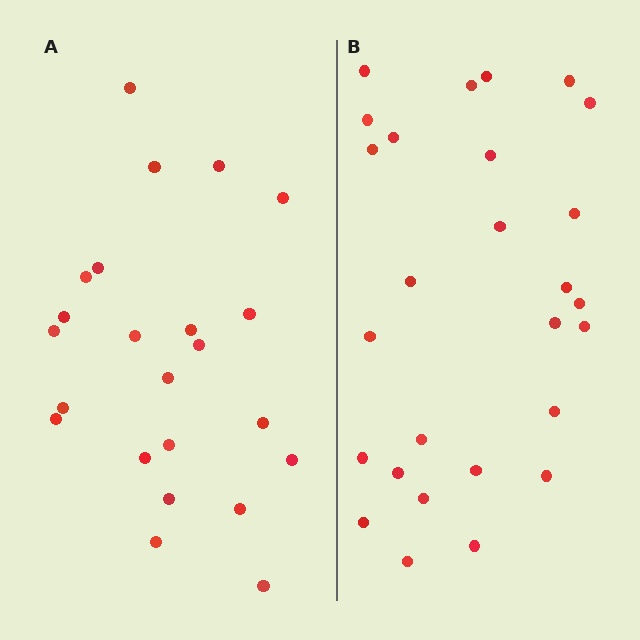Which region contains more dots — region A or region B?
Region B (the right region) has more dots.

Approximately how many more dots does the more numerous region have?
Region B has about 4 more dots than region A.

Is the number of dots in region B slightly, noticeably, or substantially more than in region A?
Region B has only slightly more — the two regions are fairly close. The ratio is roughly 1.2 to 1.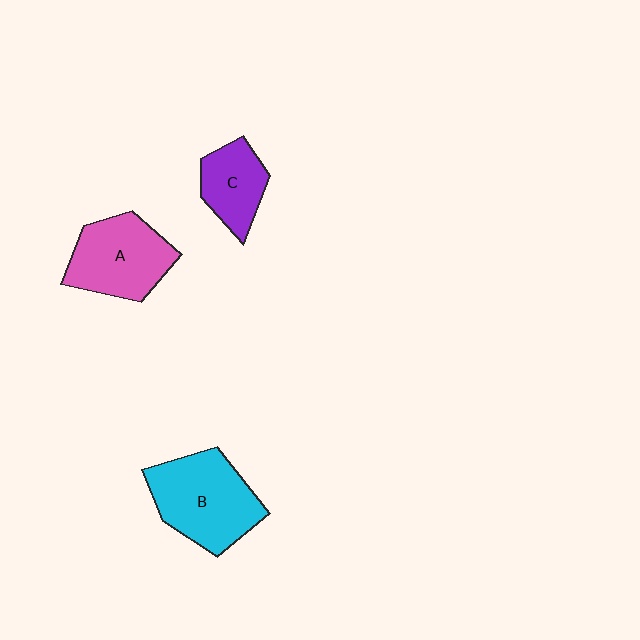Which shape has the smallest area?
Shape C (purple).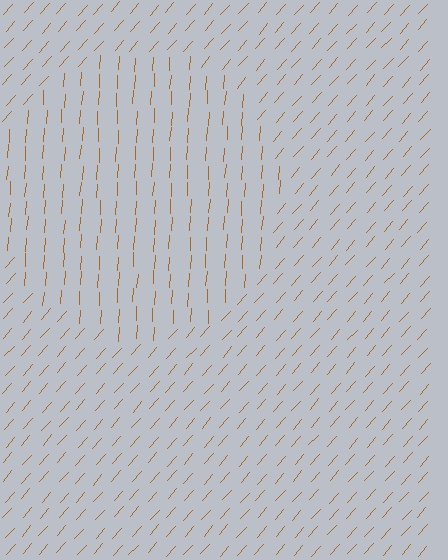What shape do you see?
I see a circle.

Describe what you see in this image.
The image is filled with small brown line segments. A circle region in the image has lines oriented differently from the surrounding lines, creating a visible texture boundary.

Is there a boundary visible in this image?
Yes, there is a texture boundary formed by a change in line orientation.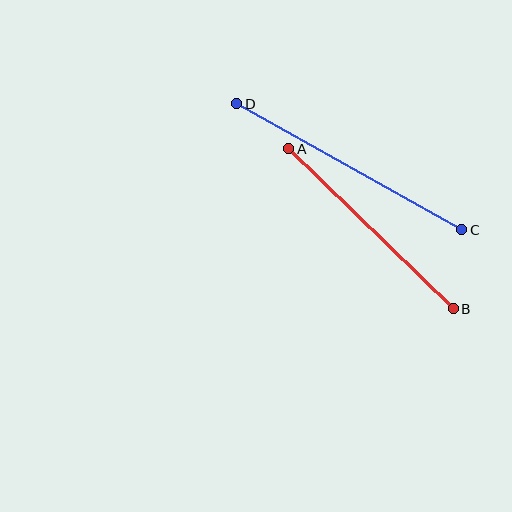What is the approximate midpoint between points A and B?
The midpoint is at approximately (371, 229) pixels.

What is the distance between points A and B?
The distance is approximately 230 pixels.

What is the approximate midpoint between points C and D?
The midpoint is at approximately (349, 167) pixels.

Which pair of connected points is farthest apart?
Points C and D are farthest apart.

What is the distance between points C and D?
The distance is approximately 258 pixels.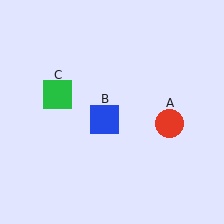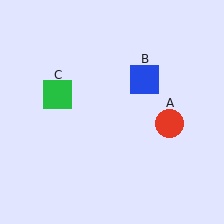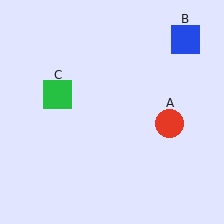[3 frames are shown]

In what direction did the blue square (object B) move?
The blue square (object B) moved up and to the right.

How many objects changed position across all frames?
1 object changed position: blue square (object B).